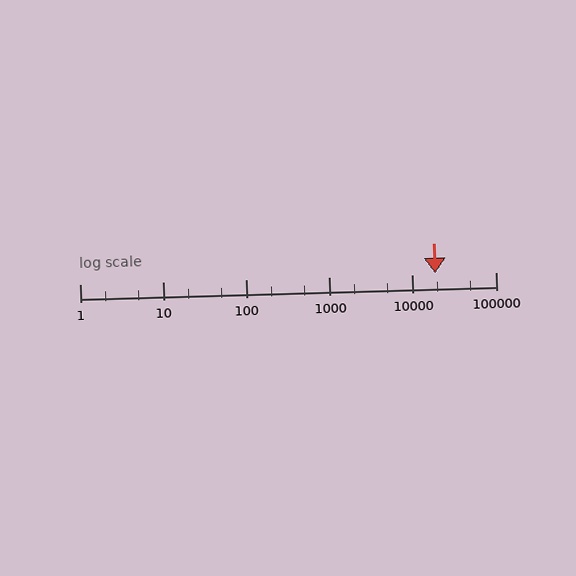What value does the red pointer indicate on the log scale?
The pointer indicates approximately 19000.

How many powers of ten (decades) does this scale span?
The scale spans 5 decades, from 1 to 100000.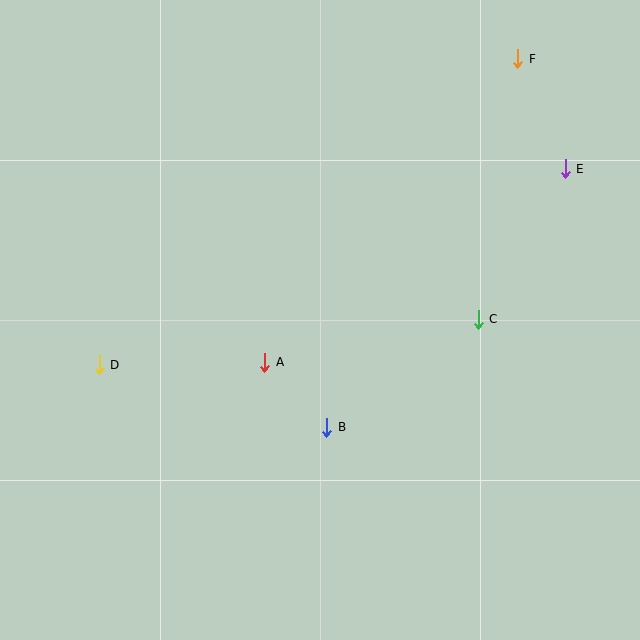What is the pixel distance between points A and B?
The distance between A and B is 90 pixels.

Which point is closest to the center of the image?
Point A at (265, 362) is closest to the center.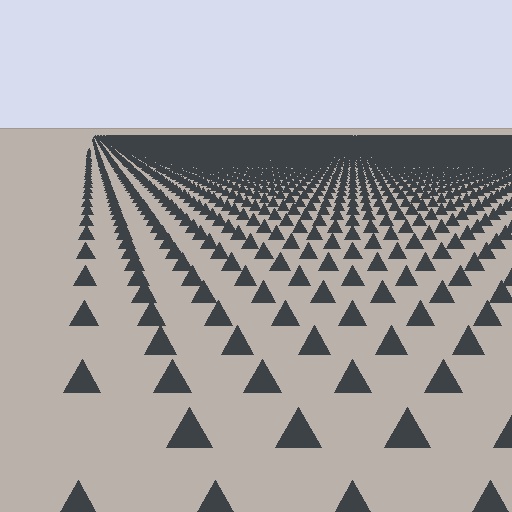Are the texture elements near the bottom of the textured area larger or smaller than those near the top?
Larger. Near the bottom, elements are closer to the viewer and appear at a bigger on-screen size.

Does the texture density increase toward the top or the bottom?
Density increases toward the top.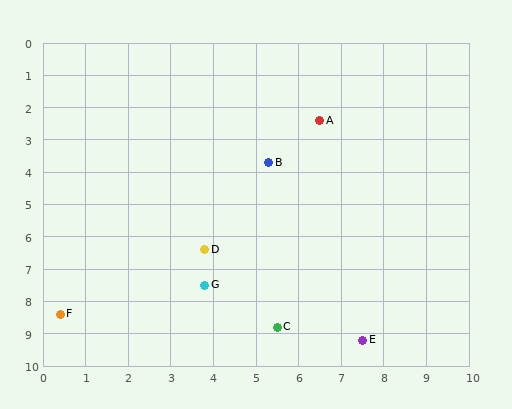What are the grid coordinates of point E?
Point E is at approximately (7.5, 9.2).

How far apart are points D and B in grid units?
Points D and B are about 3.1 grid units apart.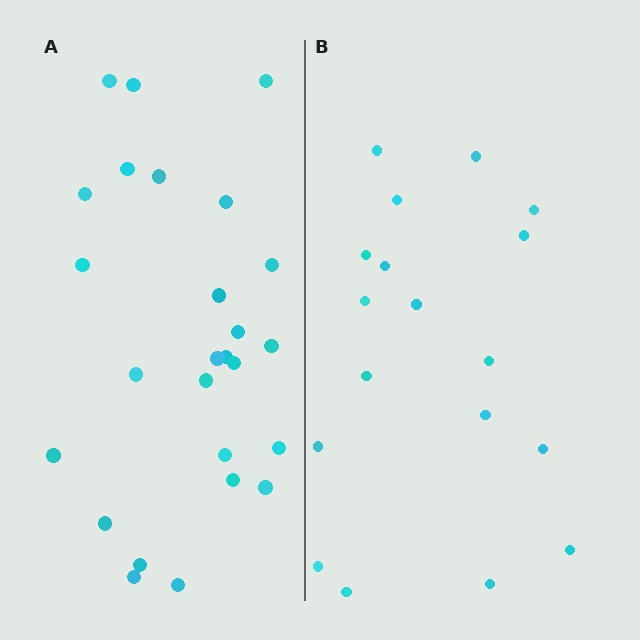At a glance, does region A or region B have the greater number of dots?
Region A (the left region) has more dots.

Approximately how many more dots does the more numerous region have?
Region A has roughly 8 or so more dots than region B.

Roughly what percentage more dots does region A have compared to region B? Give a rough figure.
About 45% more.